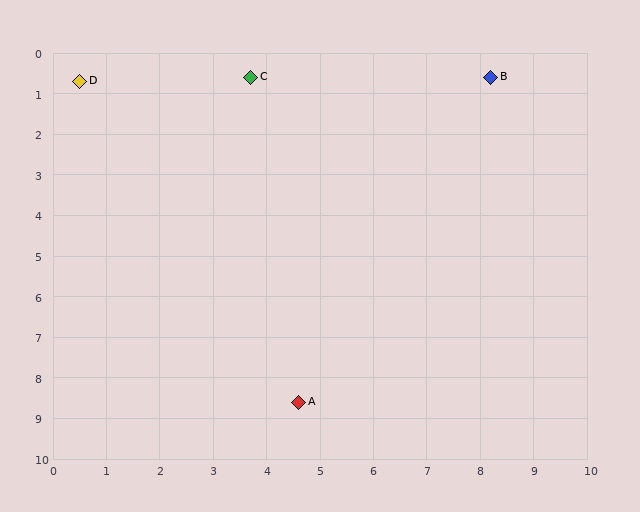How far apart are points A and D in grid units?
Points A and D are about 8.9 grid units apart.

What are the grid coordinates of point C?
Point C is at approximately (3.7, 0.6).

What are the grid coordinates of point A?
Point A is at approximately (4.6, 8.6).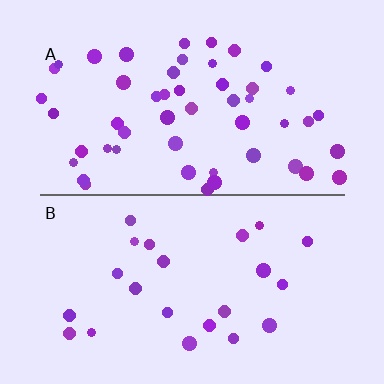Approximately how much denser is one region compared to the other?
Approximately 2.2× — region A over region B.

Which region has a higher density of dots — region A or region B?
A (the top).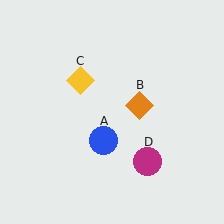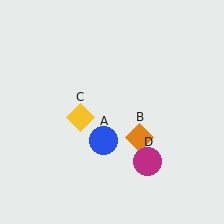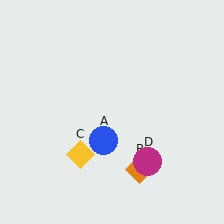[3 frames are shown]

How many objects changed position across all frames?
2 objects changed position: orange diamond (object B), yellow diamond (object C).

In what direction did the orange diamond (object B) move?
The orange diamond (object B) moved down.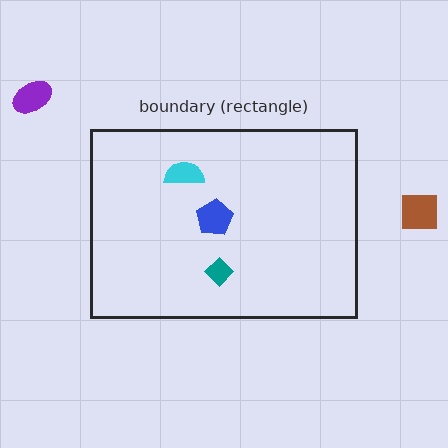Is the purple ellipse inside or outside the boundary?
Outside.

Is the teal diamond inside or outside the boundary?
Inside.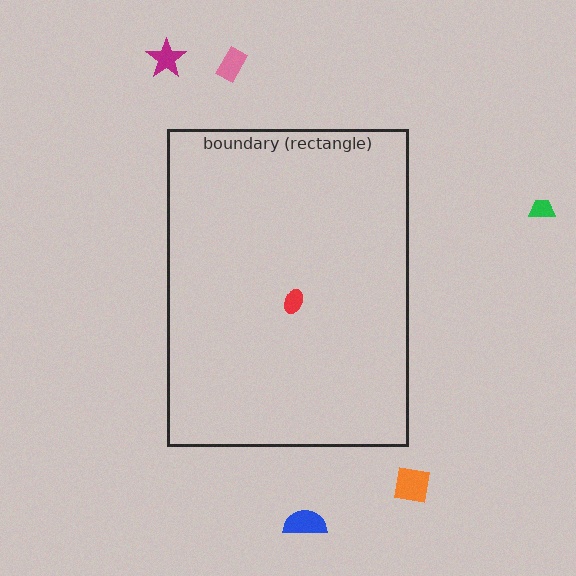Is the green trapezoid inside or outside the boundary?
Outside.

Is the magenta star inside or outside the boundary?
Outside.